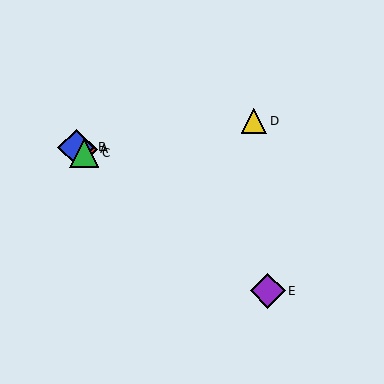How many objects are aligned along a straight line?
4 objects (A, B, C, E) are aligned along a straight line.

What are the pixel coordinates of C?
Object C is at (84, 153).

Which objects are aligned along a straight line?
Objects A, B, C, E are aligned along a straight line.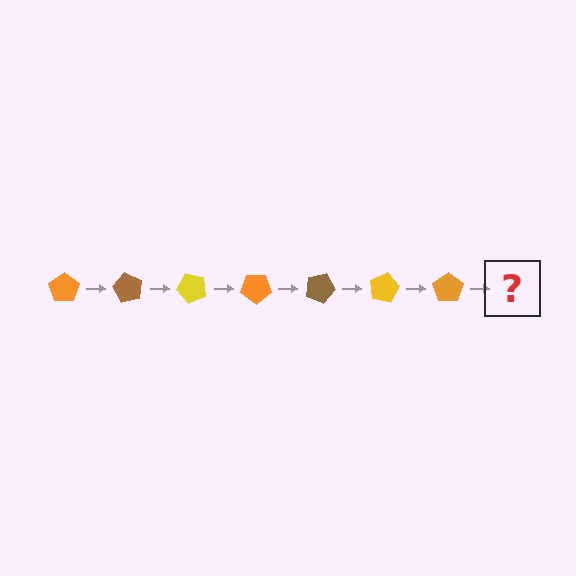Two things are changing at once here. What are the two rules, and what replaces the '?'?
The two rules are that it rotates 60 degrees each step and the color cycles through orange, brown, and yellow. The '?' should be a brown pentagon, rotated 420 degrees from the start.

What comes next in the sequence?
The next element should be a brown pentagon, rotated 420 degrees from the start.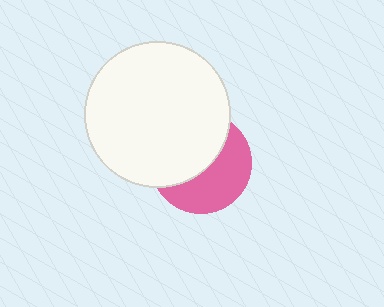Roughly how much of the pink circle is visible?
About half of it is visible (roughly 47%).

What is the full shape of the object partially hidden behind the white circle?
The partially hidden object is a pink circle.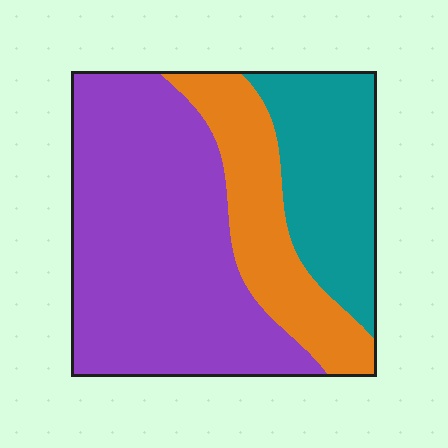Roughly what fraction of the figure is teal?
Teal covers 24% of the figure.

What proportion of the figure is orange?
Orange takes up about one fifth (1/5) of the figure.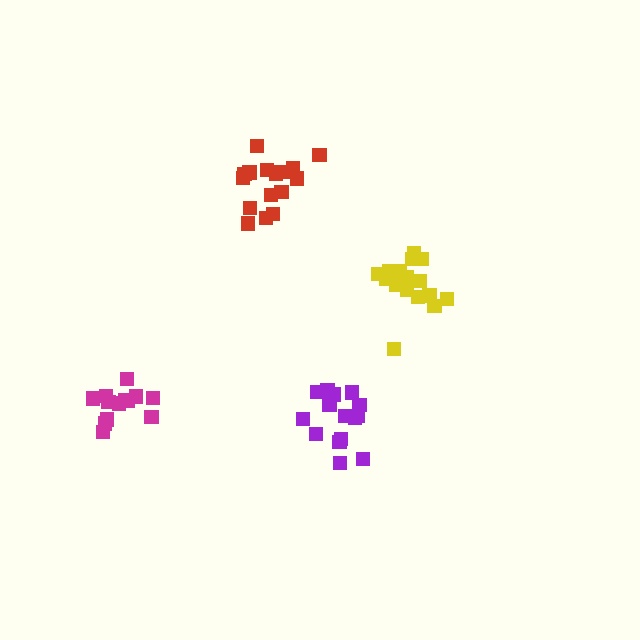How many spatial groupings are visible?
There are 4 spatial groupings.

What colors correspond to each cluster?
The clusters are colored: magenta, purple, red, yellow.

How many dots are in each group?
Group 1: 13 dots, Group 2: 15 dots, Group 3: 17 dots, Group 4: 17 dots (62 total).